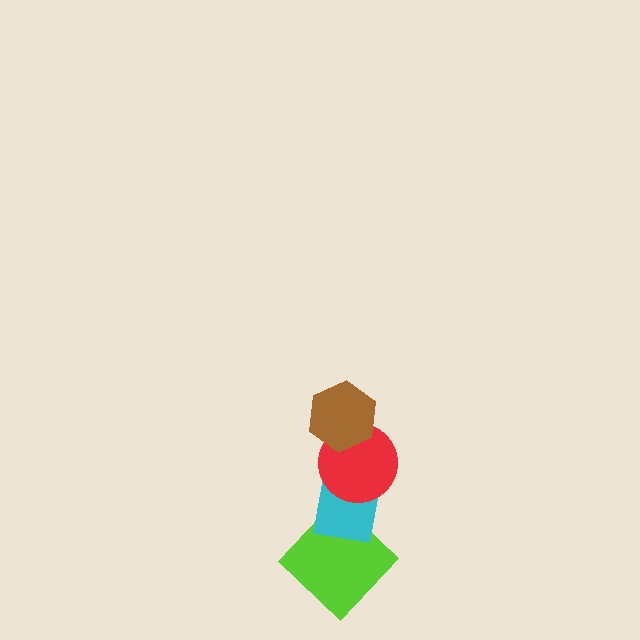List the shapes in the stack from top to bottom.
From top to bottom: the brown hexagon, the red circle, the cyan square, the lime diamond.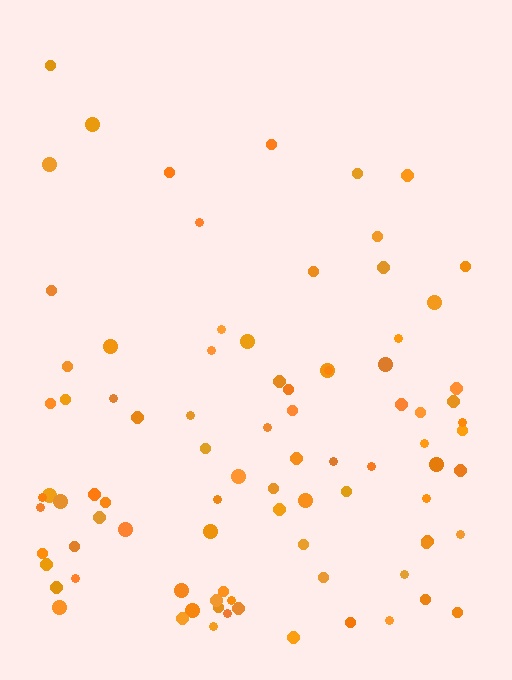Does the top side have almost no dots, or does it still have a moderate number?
Still a moderate number, just noticeably fewer than the bottom.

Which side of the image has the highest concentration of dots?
The bottom.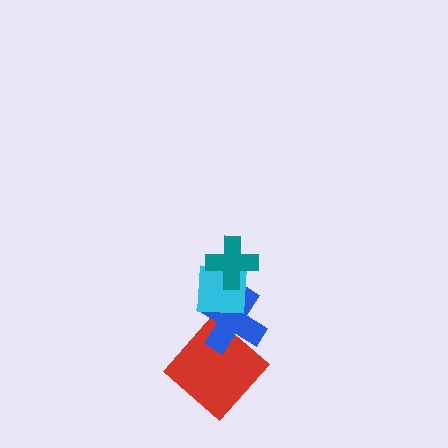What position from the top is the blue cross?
The blue cross is 3rd from the top.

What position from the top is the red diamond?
The red diamond is 4th from the top.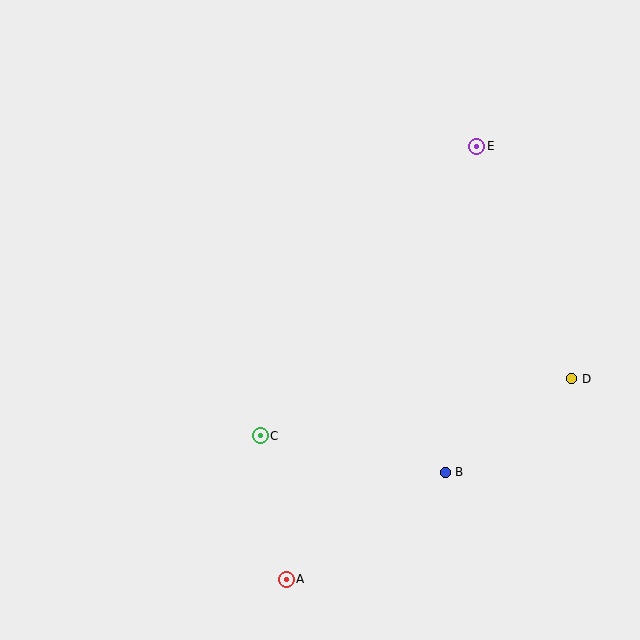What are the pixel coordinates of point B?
Point B is at (445, 472).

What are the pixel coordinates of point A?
Point A is at (286, 579).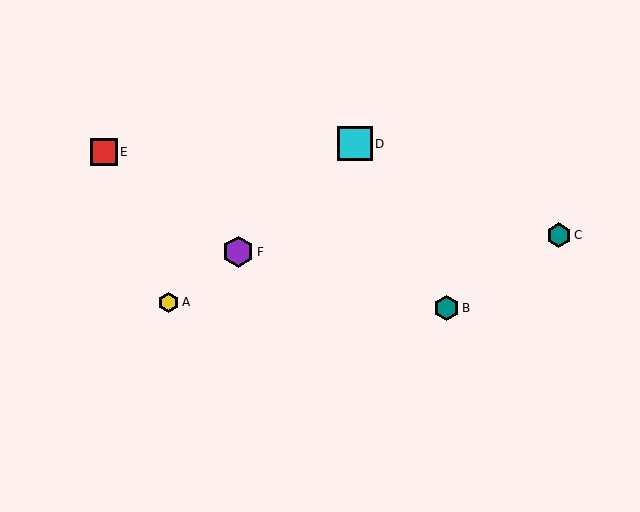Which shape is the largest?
The cyan square (labeled D) is the largest.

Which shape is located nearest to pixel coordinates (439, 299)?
The teal hexagon (labeled B) at (447, 308) is nearest to that location.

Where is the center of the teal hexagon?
The center of the teal hexagon is at (559, 235).